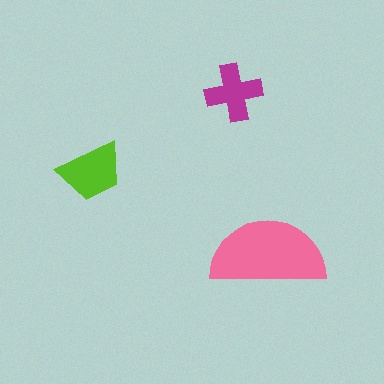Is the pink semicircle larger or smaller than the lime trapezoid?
Larger.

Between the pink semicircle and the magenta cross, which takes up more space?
The pink semicircle.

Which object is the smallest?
The magenta cross.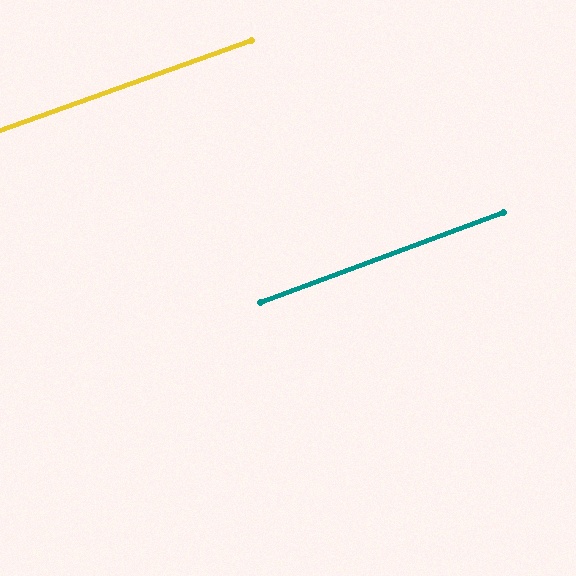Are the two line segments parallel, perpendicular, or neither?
Parallel — their directions differ by only 0.5°.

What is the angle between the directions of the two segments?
Approximately 1 degree.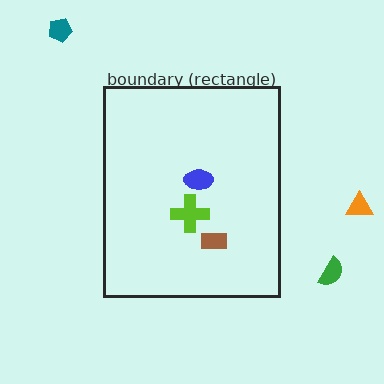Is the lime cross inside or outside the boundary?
Inside.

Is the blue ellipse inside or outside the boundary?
Inside.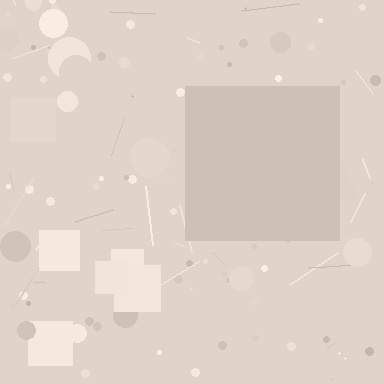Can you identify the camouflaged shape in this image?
The camouflaged shape is a square.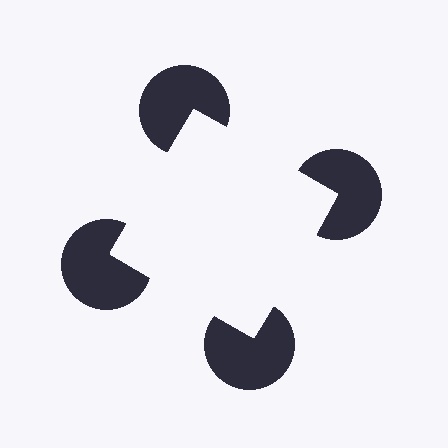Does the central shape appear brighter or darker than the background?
It typically appears slightly brighter than the background, even though no actual brightness change is drawn.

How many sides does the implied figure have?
4 sides.